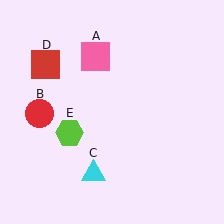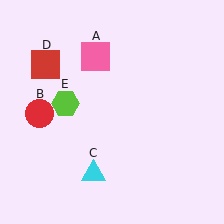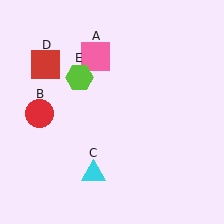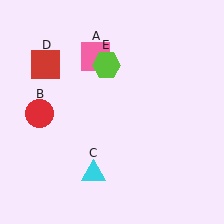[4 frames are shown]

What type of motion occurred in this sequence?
The lime hexagon (object E) rotated clockwise around the center of the scene.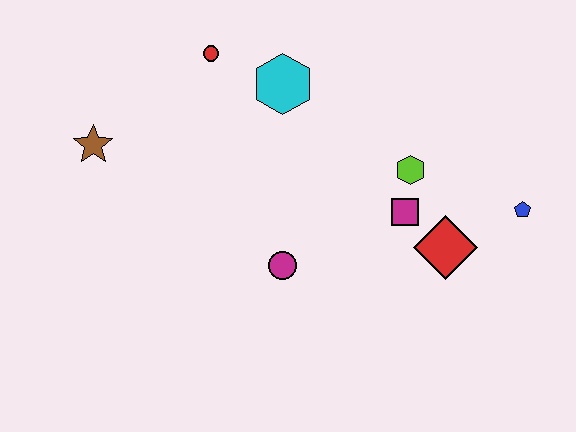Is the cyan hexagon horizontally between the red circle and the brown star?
No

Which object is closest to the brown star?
The red circle is closest to the brown star.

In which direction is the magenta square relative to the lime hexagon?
The magenta square is below the lime hexagon.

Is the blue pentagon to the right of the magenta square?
Yes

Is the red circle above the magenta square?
Yes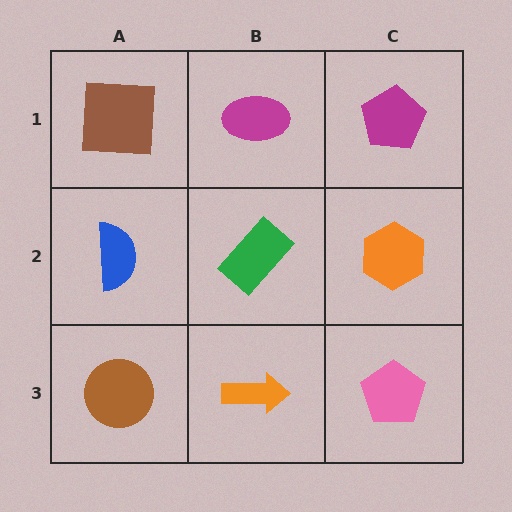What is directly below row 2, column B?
An orange arrow.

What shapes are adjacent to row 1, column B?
A green rectangle (row 2, column B), a brown square (row 1, column A), a magenta pentagon (row 1, column C).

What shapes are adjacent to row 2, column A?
A brown square (row 1, column A), a brown circle (row 3, column A), a green rectangle (row 2, column B).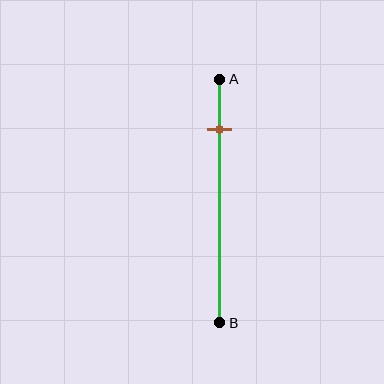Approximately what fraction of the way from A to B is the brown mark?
The brown mark is approximately 20% of the way from A to B.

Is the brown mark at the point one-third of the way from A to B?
No, the mark is at about 20% from A, not at the 33% one-third point.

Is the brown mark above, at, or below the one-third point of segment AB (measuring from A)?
The brown mark is above the one-third point of segment AB.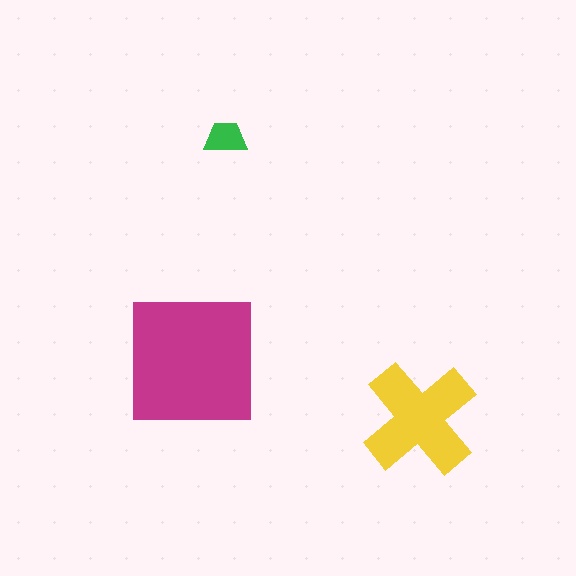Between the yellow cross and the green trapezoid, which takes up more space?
The yellow cross.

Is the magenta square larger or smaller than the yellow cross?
Larger.